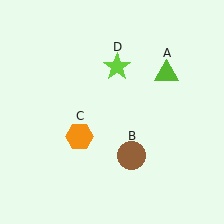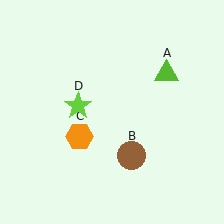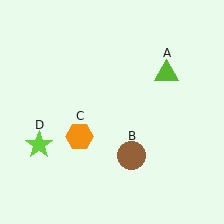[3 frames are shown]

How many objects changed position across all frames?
1 object changed position: lime star (object D).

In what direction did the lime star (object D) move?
The lime star (object D) moved down and to the left.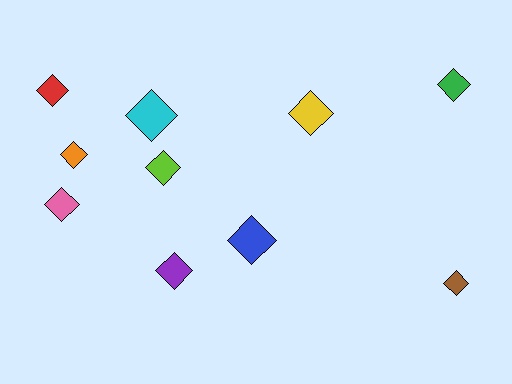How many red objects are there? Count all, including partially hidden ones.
There is 1 red object.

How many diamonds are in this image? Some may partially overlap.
There are 10 diamonds.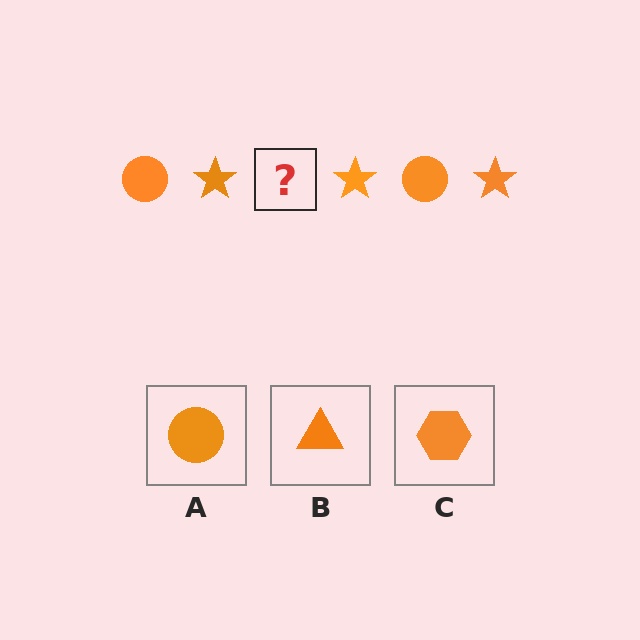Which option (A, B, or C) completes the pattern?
A.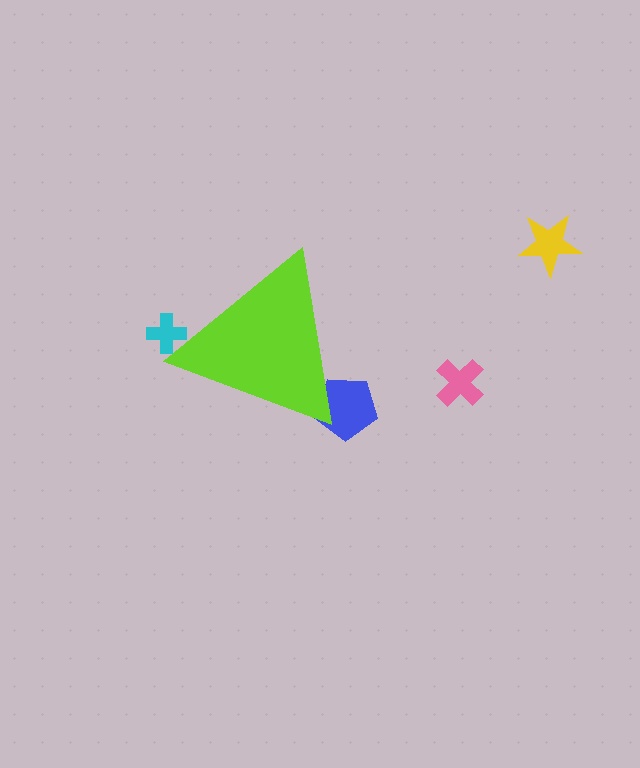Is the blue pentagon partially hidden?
Yes, the blue pentagon is partially hidden behind the lime triangle.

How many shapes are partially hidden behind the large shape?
2 shapes are partially hidden.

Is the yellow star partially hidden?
No, the yellow star is fully visible.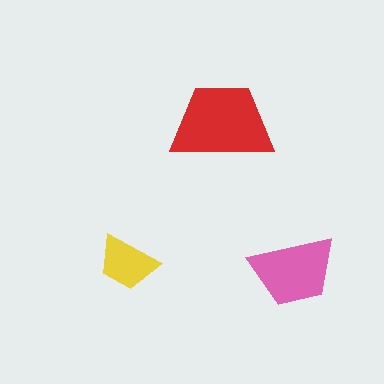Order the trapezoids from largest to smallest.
the red one, the pink one, the yellow one.